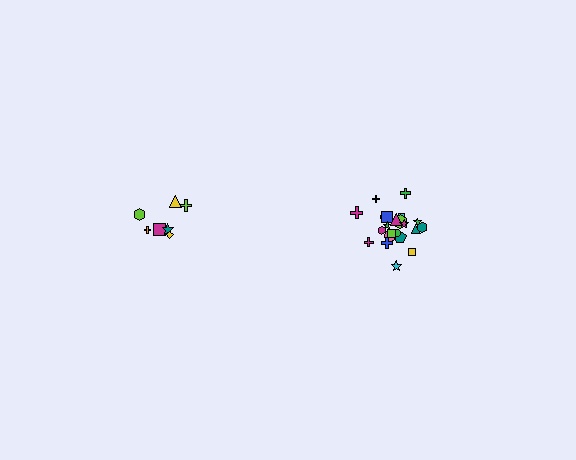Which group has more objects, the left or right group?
The right group.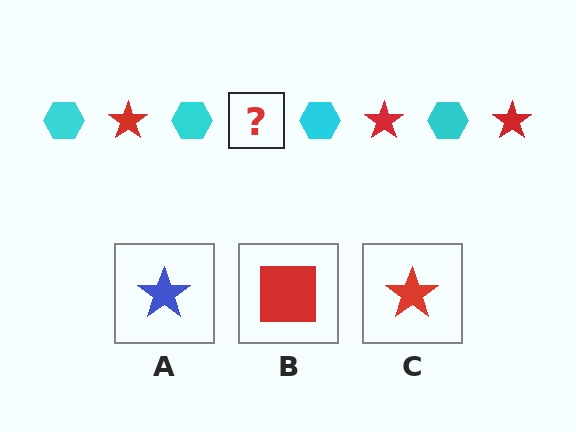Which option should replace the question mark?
Option C.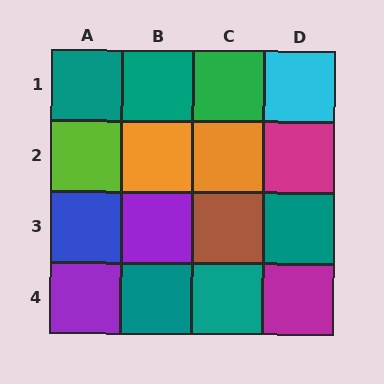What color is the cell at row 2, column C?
Orange.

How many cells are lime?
1 cell is lime.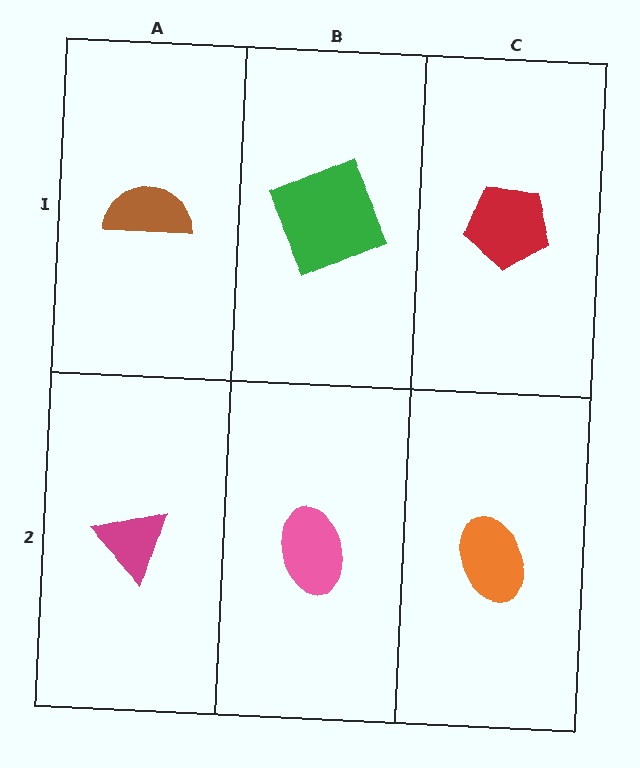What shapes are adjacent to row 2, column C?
A red pentagon (row 1, column C), a pink ellipse (row 2, column B).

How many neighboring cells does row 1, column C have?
2.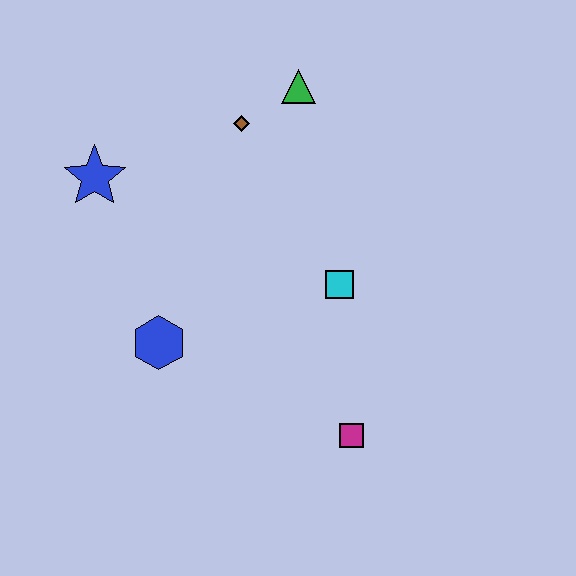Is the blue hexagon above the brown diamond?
No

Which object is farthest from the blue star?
The magenta square is farthest from the blue star.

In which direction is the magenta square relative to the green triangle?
The magenta square is below the green triangle.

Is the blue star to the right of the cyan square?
No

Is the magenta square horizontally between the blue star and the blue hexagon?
No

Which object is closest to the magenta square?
The cyan square is closest to the magenta square.